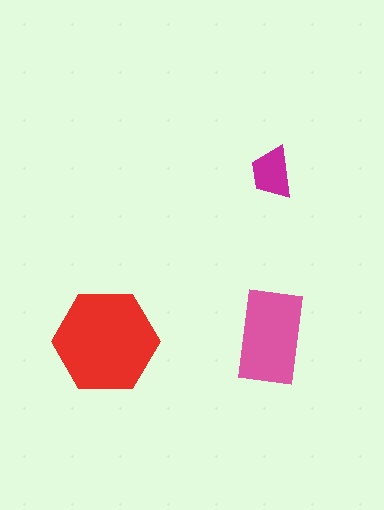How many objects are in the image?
There are 3 objects in the image.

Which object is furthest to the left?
The red hexagon is leftmost.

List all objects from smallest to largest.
The magenta trapezoid, the pink rectangle, the red hexagon.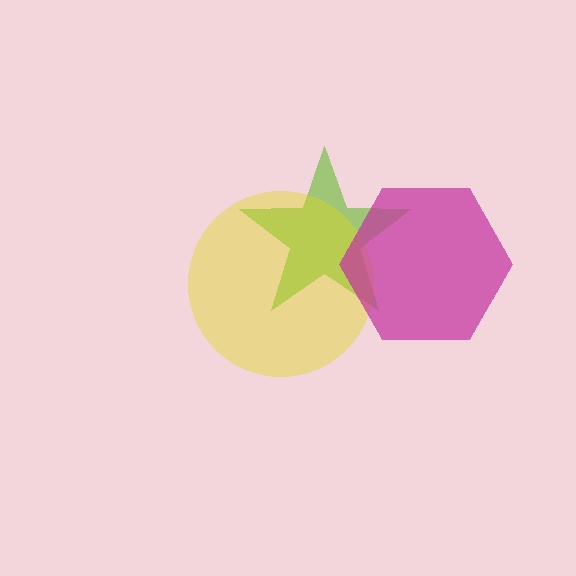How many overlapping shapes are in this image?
There are 3 overlapping shapes in the image.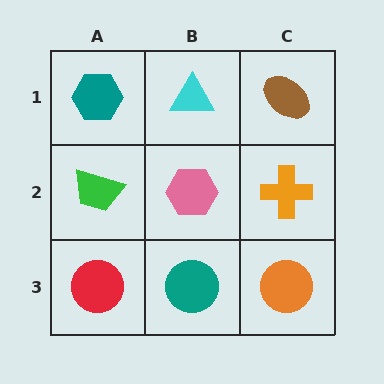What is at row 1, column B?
A cyan triangle.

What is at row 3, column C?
An orange circle.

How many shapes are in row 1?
3 shapes.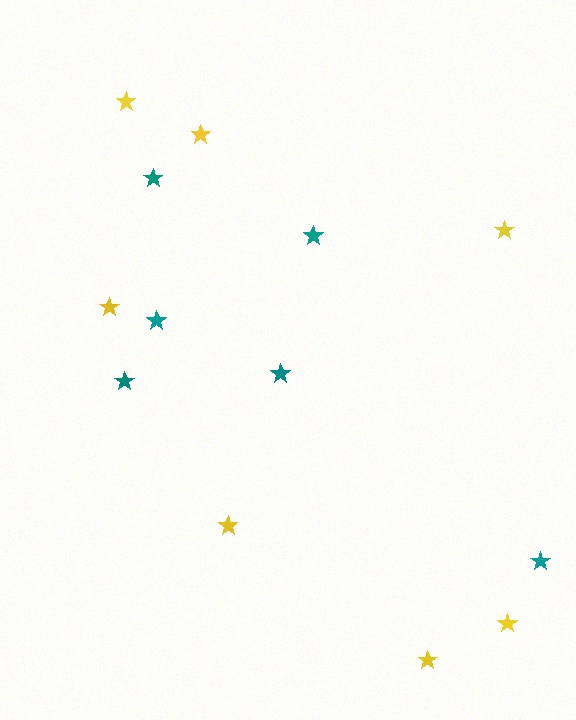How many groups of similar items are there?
There are 2 groups: one group of yellow stars (7) and one group of teal stars (6).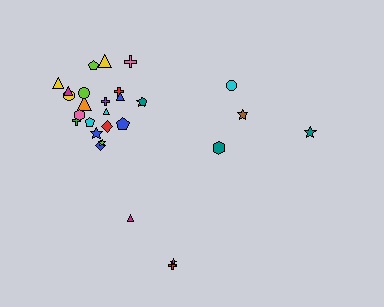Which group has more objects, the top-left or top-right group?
The top-left group.